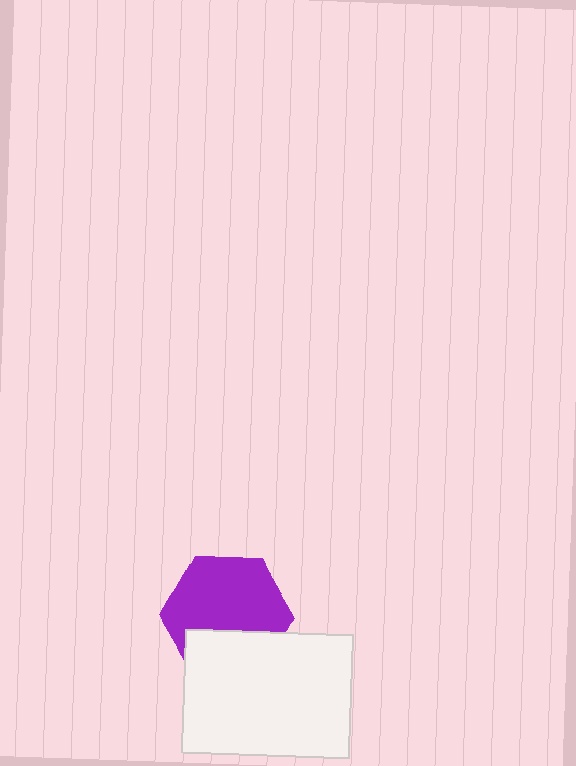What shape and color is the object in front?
The object in front is a white rectangle.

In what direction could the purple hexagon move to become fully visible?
The purple hexagon could move up. That would shift it out from behind the white rectangle entirely.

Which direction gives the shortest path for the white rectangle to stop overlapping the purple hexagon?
Moving down gives the shortest separation.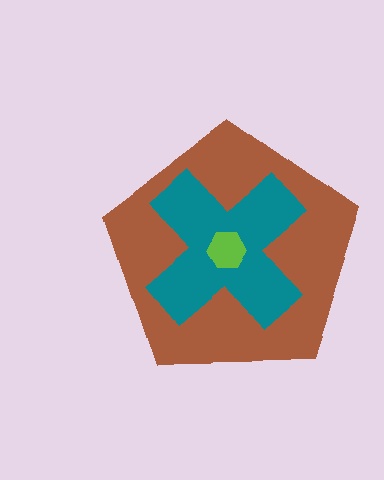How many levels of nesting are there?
3.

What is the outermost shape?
The brown pentagon.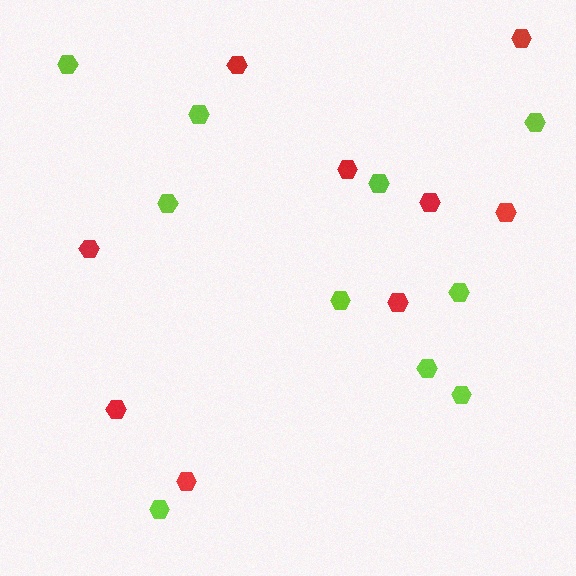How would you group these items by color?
There are 2 groups: one group of lime hexagons (10) and one group of red hexagons (9).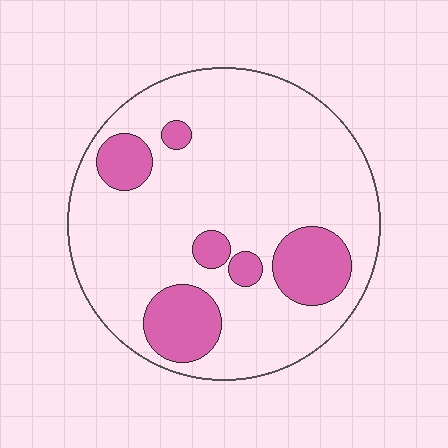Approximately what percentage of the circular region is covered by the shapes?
Approximately 20%.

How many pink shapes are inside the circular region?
6.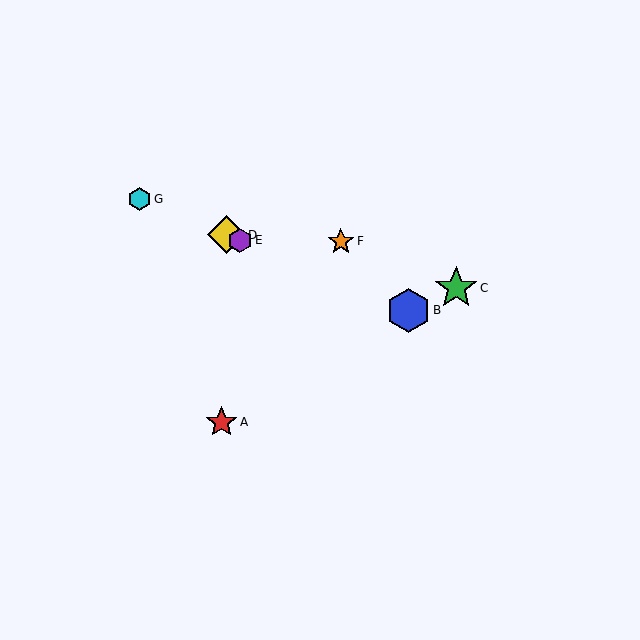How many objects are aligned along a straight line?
4 objects (B, D, E, G) are aligned along a straight line.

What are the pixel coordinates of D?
Object D is at (226, 235).